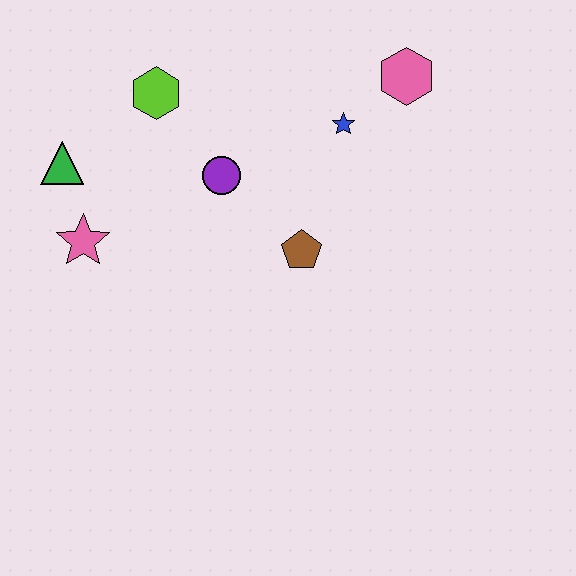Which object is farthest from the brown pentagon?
The green triangle is farthest from the brown pentagon.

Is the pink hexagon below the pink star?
No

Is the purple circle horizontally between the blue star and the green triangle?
Yes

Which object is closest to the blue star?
The pink hexagon is closest to the blue star.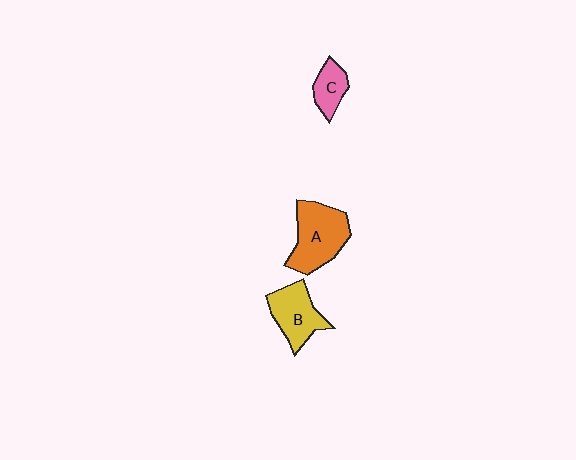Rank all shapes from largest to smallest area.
From largest to smallest: A (orange), B (yellow), C (pink).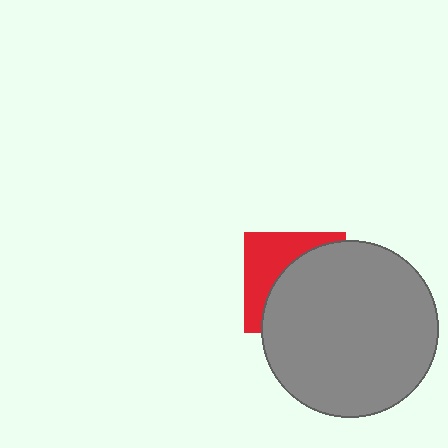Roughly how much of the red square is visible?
A small part of it is visible (roughly 41%).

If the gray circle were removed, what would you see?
You would see the complete red square.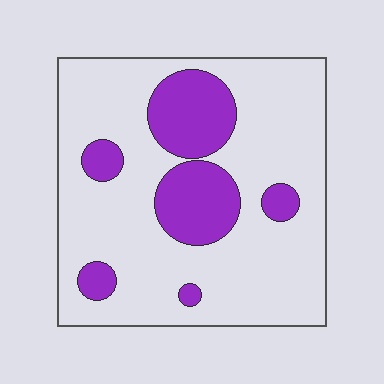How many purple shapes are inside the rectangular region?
6.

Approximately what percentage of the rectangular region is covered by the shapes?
Approximately 25%.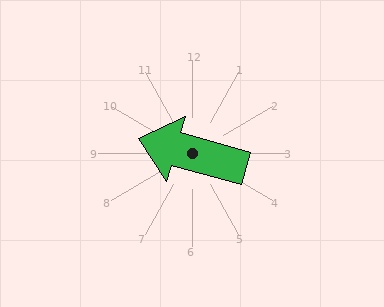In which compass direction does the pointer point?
West.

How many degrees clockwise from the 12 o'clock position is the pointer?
Approximately 286 degrees.